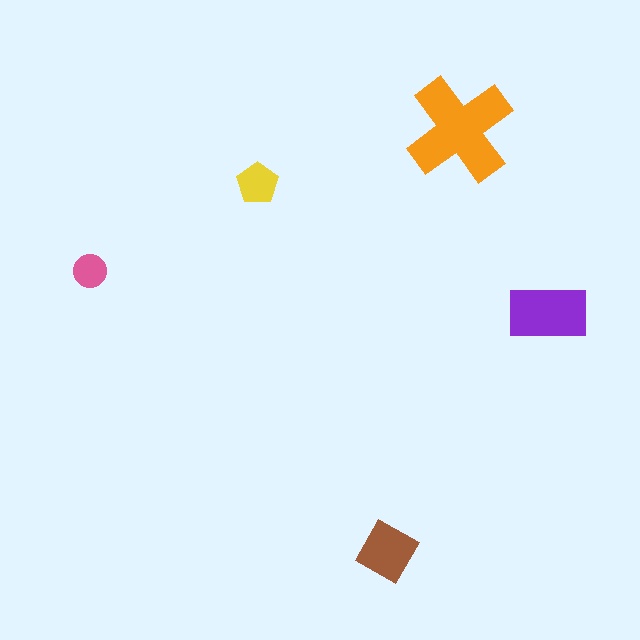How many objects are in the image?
There are 5 objects in the image.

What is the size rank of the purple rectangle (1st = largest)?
2nd.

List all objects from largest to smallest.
The orange cross, the purple rectangle, the brown diamond, the yellow pentagon, the pink circle.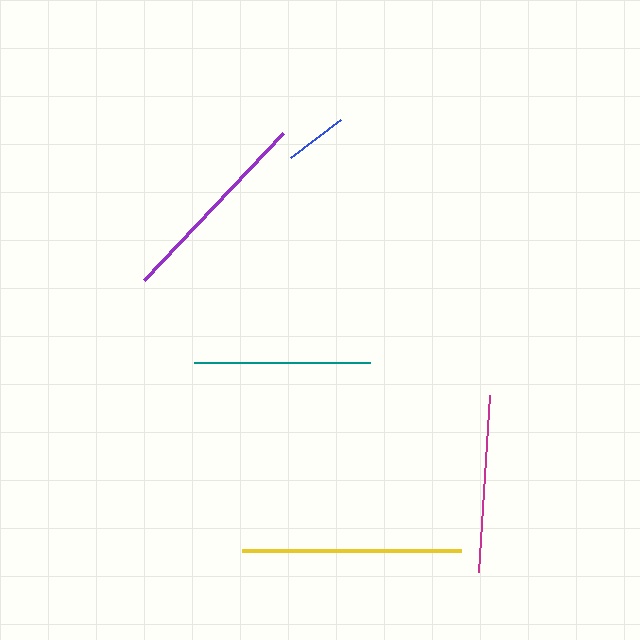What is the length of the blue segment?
The blue segment is approximately 63 pixels long.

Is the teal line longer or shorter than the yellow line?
The yellow line is longer than the teal line.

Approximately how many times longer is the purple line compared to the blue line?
The purple line is approximately 3.2 times the length of the blue line.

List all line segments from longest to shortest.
From longest to shortest: yellow, purple, magenta, teal, blue.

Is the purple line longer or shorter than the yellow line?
The yellow line is longer than the purple line.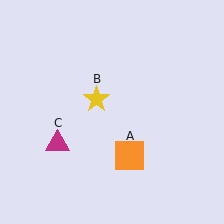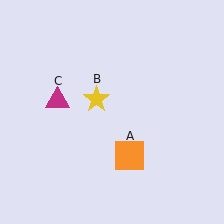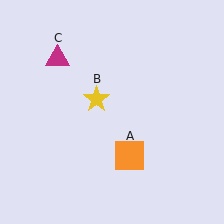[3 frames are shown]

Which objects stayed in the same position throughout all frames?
Orange square (object A) and yellow star (object B) remained stationary.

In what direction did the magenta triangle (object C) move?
The magenta triangle (object C) moved up.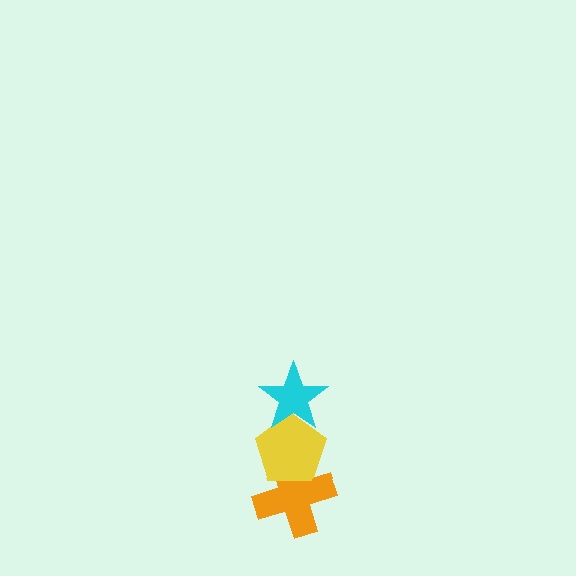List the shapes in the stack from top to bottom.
From top to bottom: the cyan star, the yellow pentagon, the orange cross.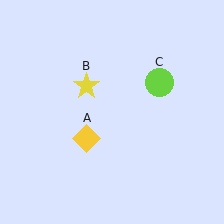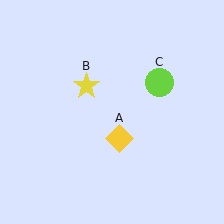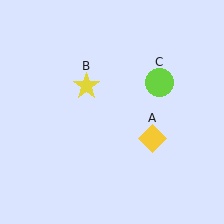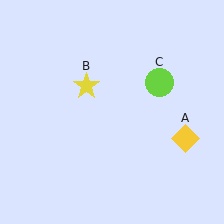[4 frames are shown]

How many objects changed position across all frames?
1 object changed position: yellow diamond (object A).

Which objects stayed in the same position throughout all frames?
Yellow star (object B) and lime circle (object C) remained stationary.